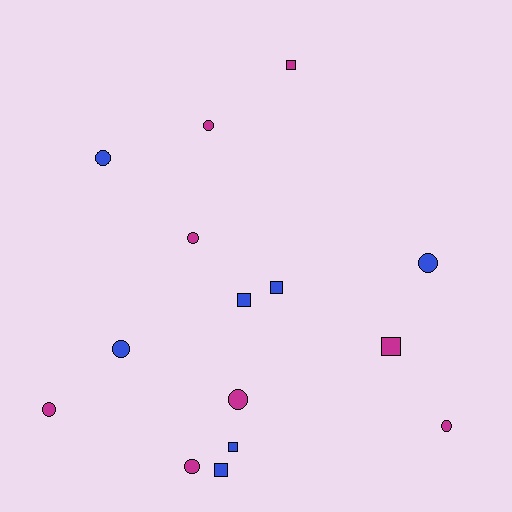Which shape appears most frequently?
Circle, with 9 objects.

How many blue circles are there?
There are 3 blue circles.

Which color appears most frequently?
Magenta, with 8 objects.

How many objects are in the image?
There are 15 objects.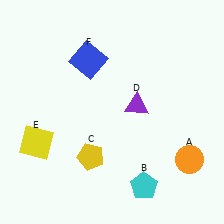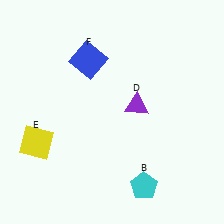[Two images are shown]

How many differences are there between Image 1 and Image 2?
There are 2 differences between the two images.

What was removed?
The orange circle (A), the yellow pentagon (C) were removed in Image 2.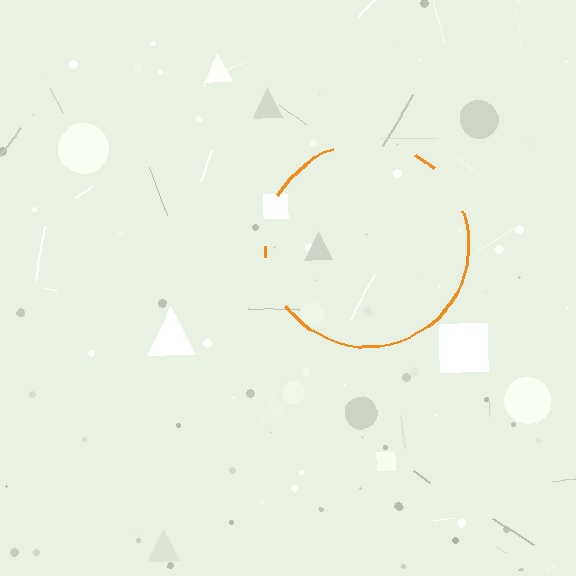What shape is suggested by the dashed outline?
The dashed outline suggests a circle.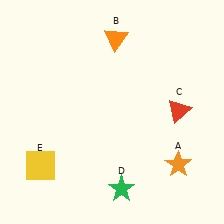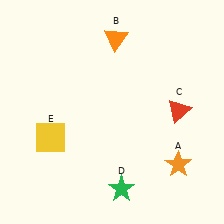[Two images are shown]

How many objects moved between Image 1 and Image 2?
1 object moved between the two images.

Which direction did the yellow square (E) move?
The yellow square (E) moved up.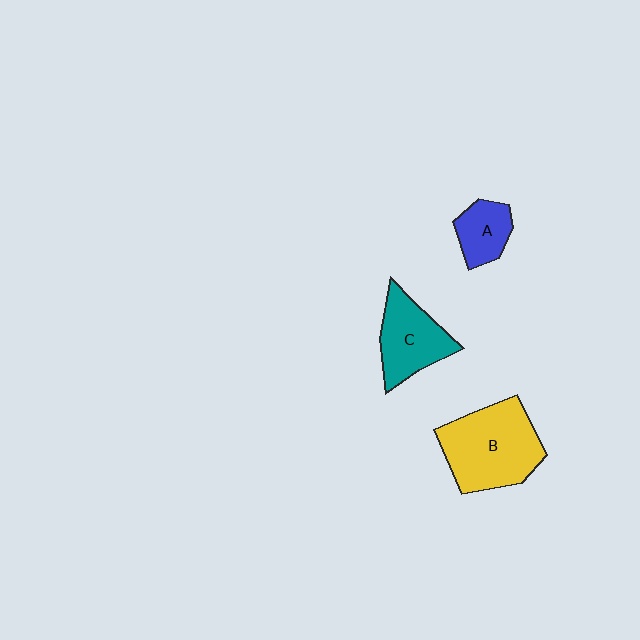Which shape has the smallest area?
Shape A (blue).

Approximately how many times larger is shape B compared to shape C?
Approximately 1.5 times.